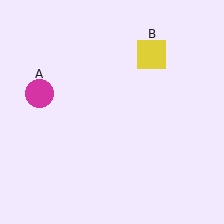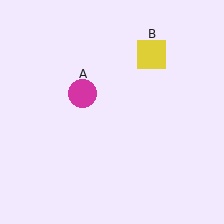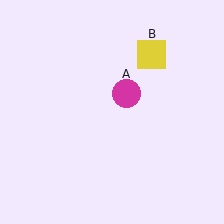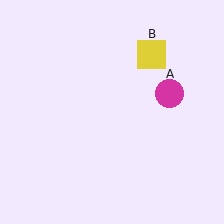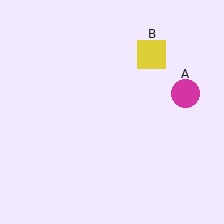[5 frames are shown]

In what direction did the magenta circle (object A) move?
The magenta circle (object A) moved right.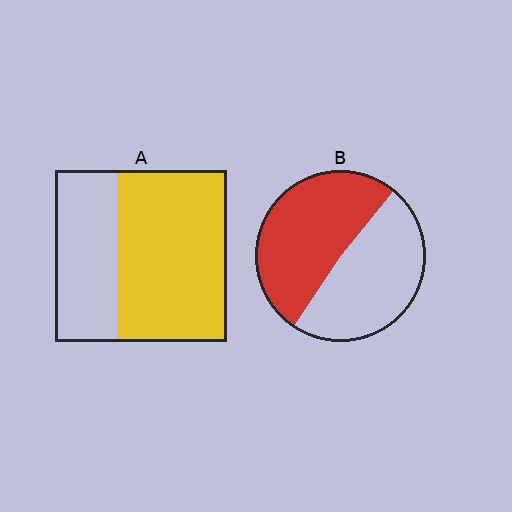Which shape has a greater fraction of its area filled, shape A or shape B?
Shape A.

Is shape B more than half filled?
Roughly half.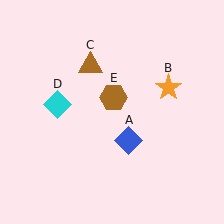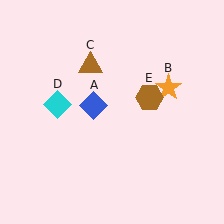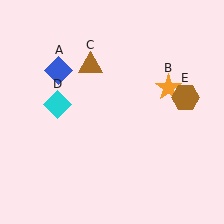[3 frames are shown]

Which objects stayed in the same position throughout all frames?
Orange star (object B) and brown triangle (object C) and cyan diamond (object D) remained stationary.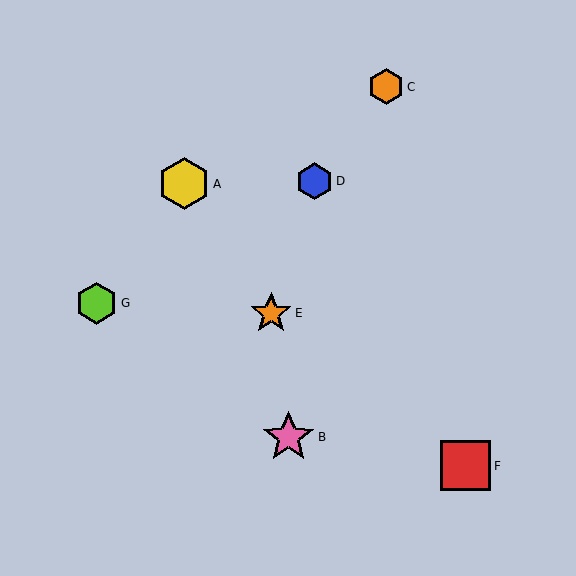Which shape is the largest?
The pink star (labeled B) is the largest.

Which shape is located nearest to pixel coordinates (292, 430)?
The pink star (labeled B) at (289, 437) is nearest to that location.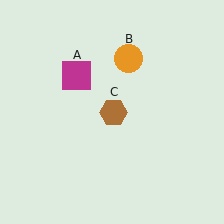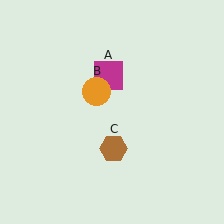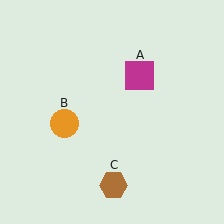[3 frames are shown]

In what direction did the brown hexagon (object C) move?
The brown hexagon (object C) moved down.